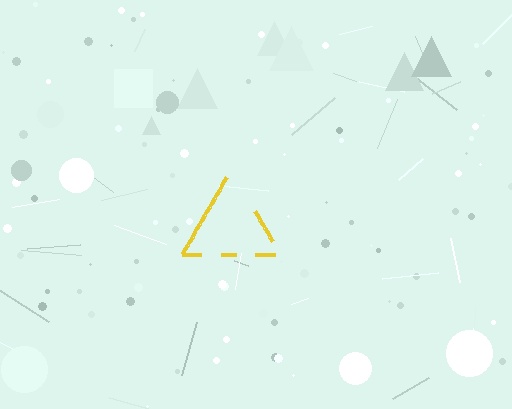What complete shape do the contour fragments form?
The contour fragments form a triangle.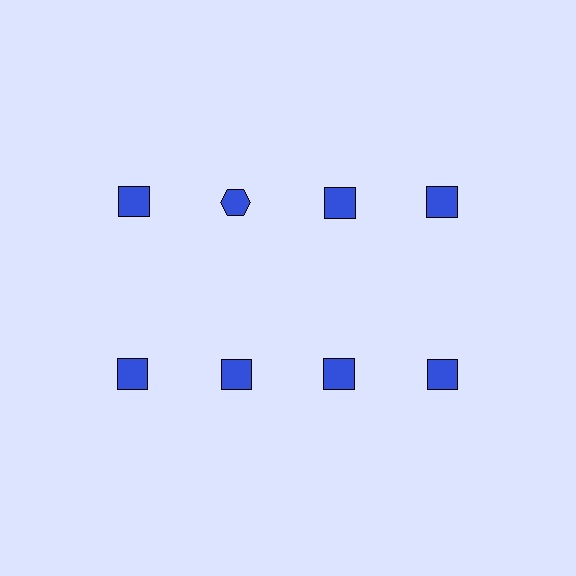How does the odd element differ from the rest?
It has a different shape: hexagon instead of square.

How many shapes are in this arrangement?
There are 8 shapes arranged in a grid pattern.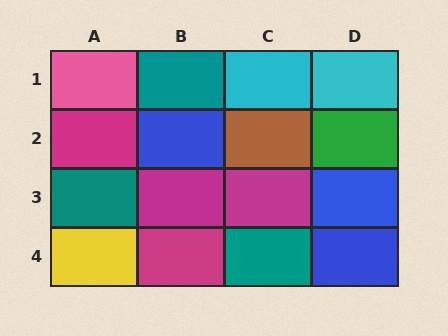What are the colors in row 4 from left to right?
Yellow, magenta, teal, blue.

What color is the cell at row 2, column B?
Blue.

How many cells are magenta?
4 cells are magenta.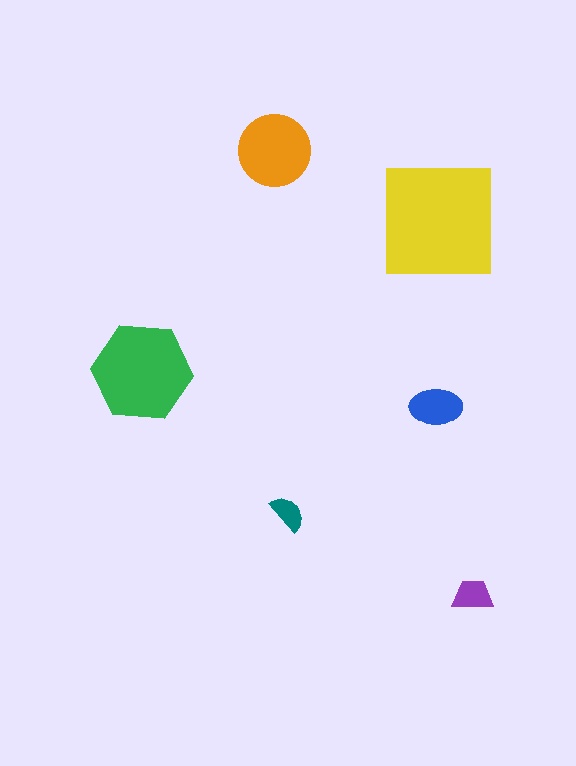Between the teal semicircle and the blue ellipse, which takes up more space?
The blue ellipse.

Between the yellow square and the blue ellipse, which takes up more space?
The yellow square.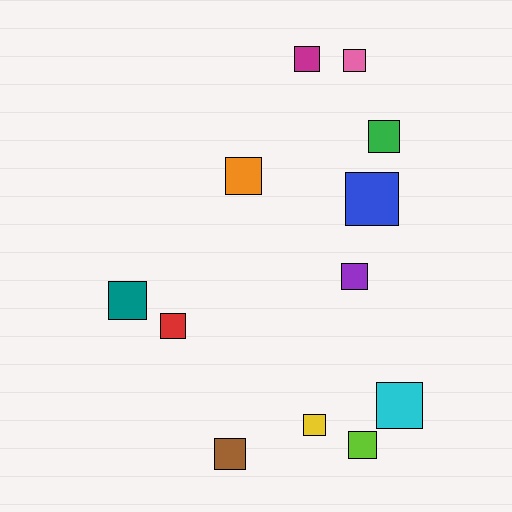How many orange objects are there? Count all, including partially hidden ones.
There is 1 orange object.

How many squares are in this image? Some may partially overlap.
There are 12 squares.